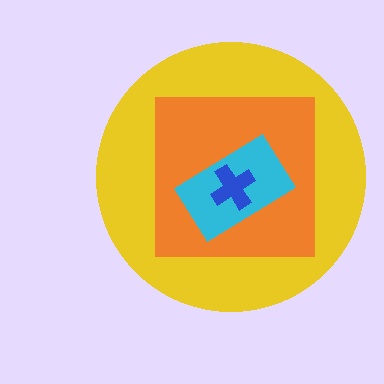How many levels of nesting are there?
4.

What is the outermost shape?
The yellow circle.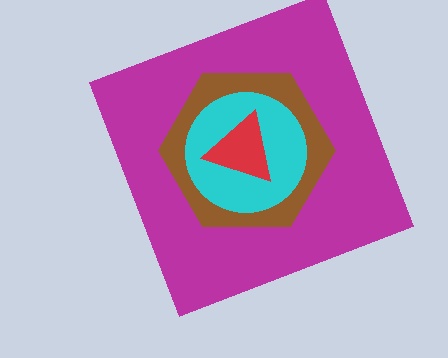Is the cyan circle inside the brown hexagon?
Yes.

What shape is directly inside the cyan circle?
The red triangle.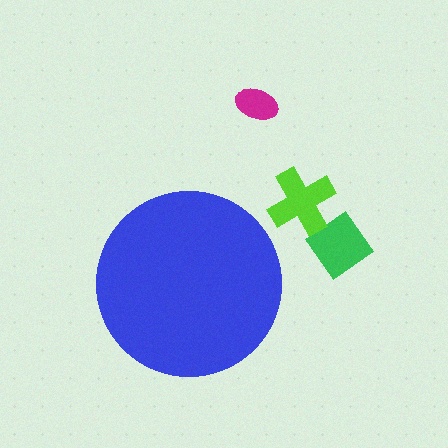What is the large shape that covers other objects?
A blue circle.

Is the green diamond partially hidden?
No, the green diamond is fully visible.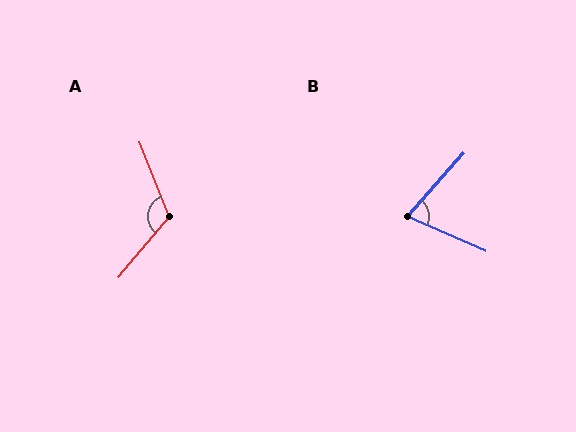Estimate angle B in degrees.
Approximately 72 degrees.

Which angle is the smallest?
B, at approximately 72 degrees.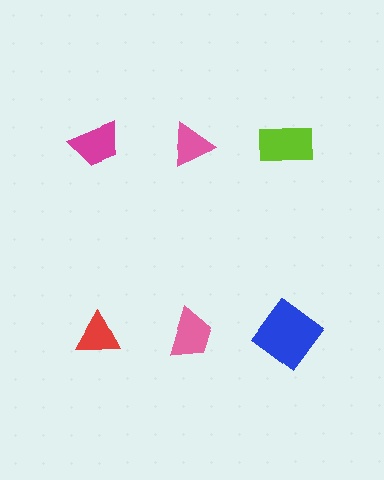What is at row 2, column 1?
A red triangle.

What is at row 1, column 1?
A magenta trapezoid.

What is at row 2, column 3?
A blue diamond.